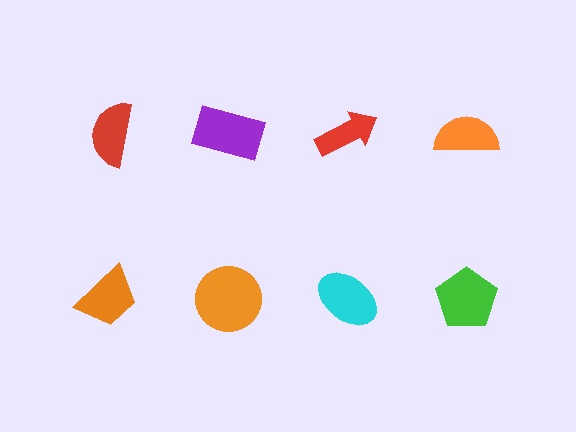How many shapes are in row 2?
4 shapes.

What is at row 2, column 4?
A green pentagon.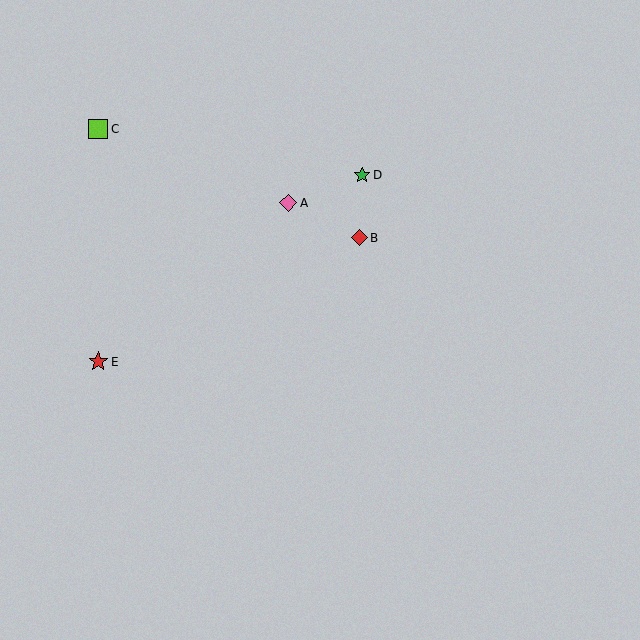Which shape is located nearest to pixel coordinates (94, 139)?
The lime square (labeled C) at (98, 129) is nearest to that location.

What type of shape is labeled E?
Shape E is a red star.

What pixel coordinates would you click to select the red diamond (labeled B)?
Click at (359, 238) to select the red diamond B.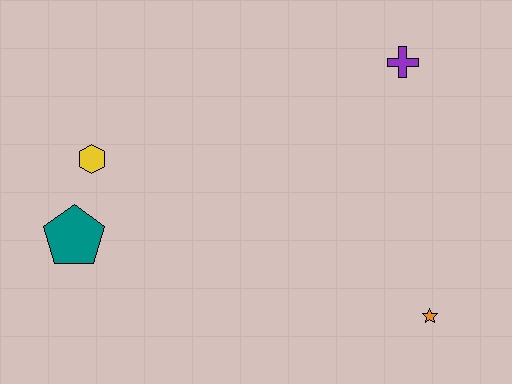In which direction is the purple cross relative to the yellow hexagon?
The purple cross is to the right of the yellow hexagon.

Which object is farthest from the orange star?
The yellow hexagon is farthest from the orange star.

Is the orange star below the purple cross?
Yes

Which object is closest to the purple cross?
The orange star is closest to the purple cross.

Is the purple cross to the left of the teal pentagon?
No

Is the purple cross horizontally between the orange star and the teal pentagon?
Yes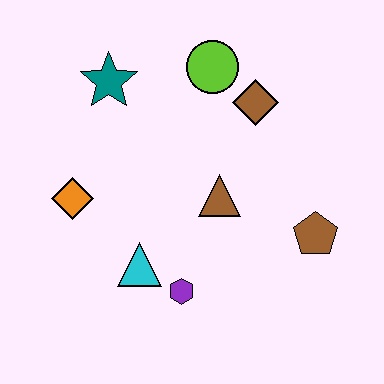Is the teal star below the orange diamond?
No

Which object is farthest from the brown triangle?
The teal star is farthest from the brown triangle.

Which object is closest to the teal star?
The lime circle is closest to the teal star.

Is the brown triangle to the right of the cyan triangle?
Yes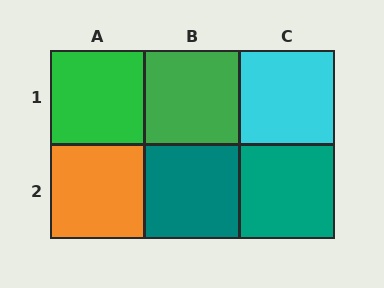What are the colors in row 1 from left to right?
Green, green, cyan.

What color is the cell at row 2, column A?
Orange.